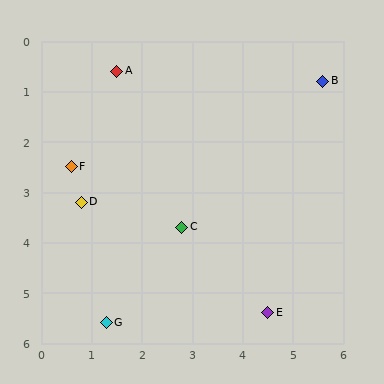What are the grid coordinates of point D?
Point D is at approximately (0.8, 3.2).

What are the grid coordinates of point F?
Point F is at approximately (0.6, 2.5).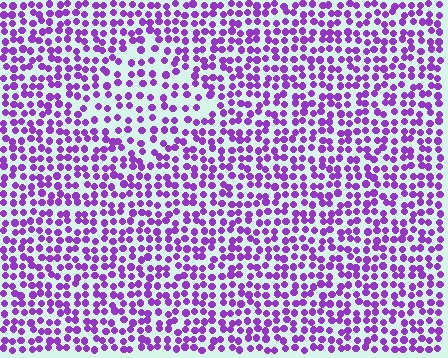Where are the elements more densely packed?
The elements are more densely packed outside the diamond boundary.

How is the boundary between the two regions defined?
The boundary is defined by a change in element density (approximately 1.6x ratio). All elements are the same color, size, and shape.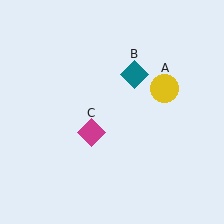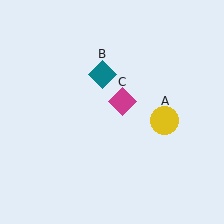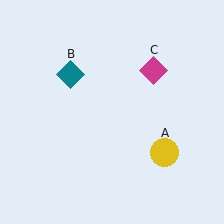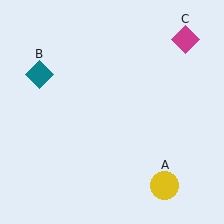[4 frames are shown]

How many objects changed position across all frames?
3 objects changed position: yellow circle (object A), teal diamond (object B), magenta diamond (object C).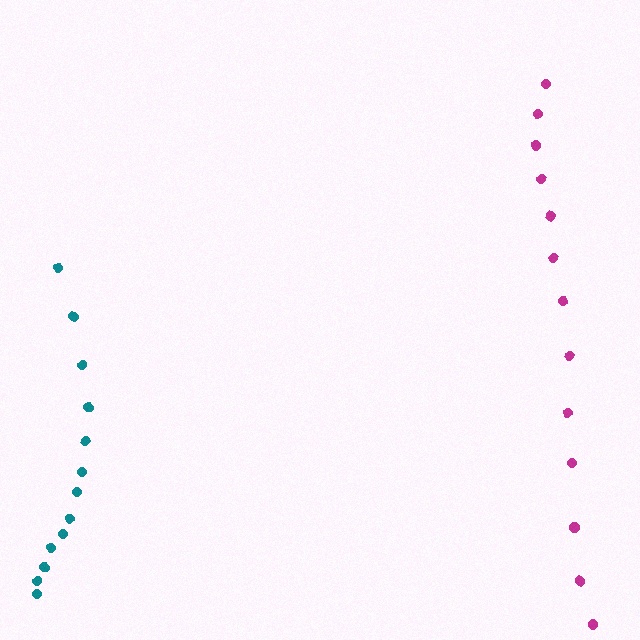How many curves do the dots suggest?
There are 2 distinct paths.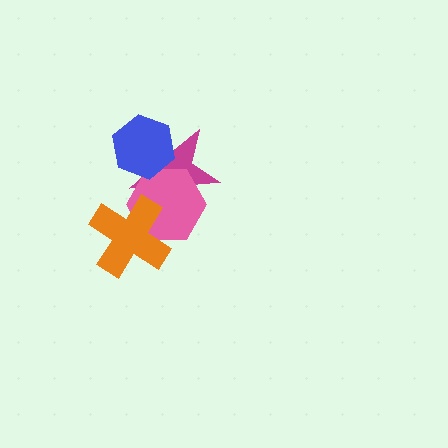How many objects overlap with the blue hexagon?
2 objects overlap with the blue hexagon.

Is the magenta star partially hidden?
Yes, it is partially covered by another shape.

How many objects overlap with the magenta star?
3 objects overlap with the magenta star.